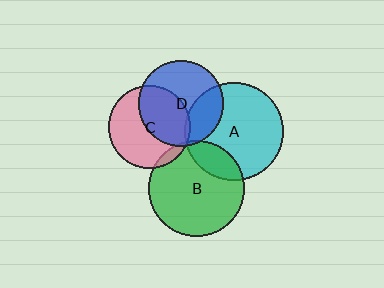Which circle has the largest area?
Circle A (cyan).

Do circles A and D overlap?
Yes.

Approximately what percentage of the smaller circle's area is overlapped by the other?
Approximately 25%.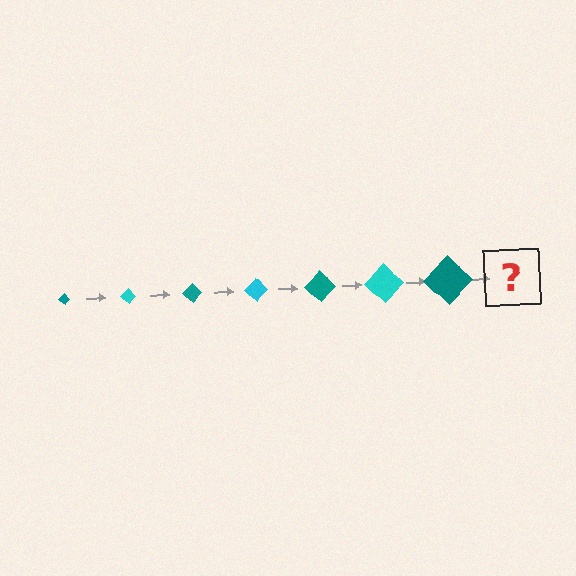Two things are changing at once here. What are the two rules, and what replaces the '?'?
The two rules are that the diamond grows larger each step and the color cycles through teal and cyan. The '?' should be a cyan diamond, larger than the previous one.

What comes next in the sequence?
The next element should be a cyan diamond, larger than the previous one.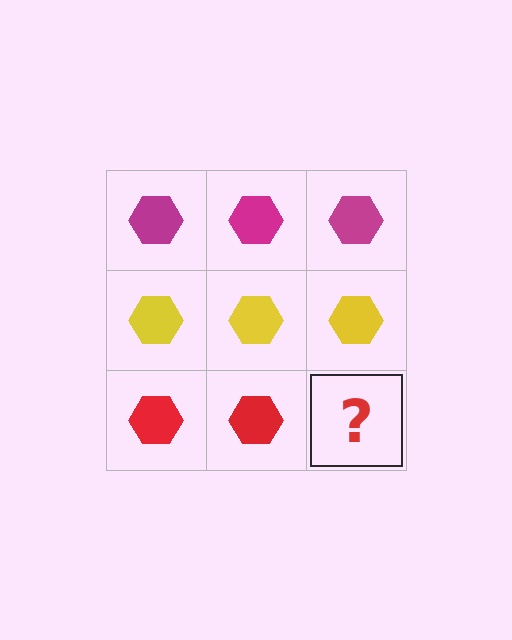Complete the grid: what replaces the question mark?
The question mark should be replaced with a red hexagon.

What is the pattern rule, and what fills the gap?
The rule is that each row has a consistent color. The gap should be filled with a red hexagon.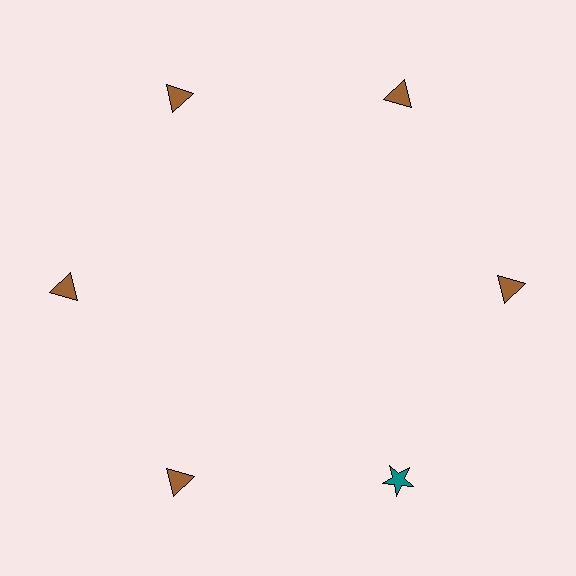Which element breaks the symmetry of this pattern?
The teal star at roughly the 5 o'clock position breaks the symmetry. All other shapes are brown triangles.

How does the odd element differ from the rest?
It differs in both color (teal instead of brown) and shape (star instead of triangle).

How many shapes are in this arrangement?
There are 6 shapes arranged in a ring pattern.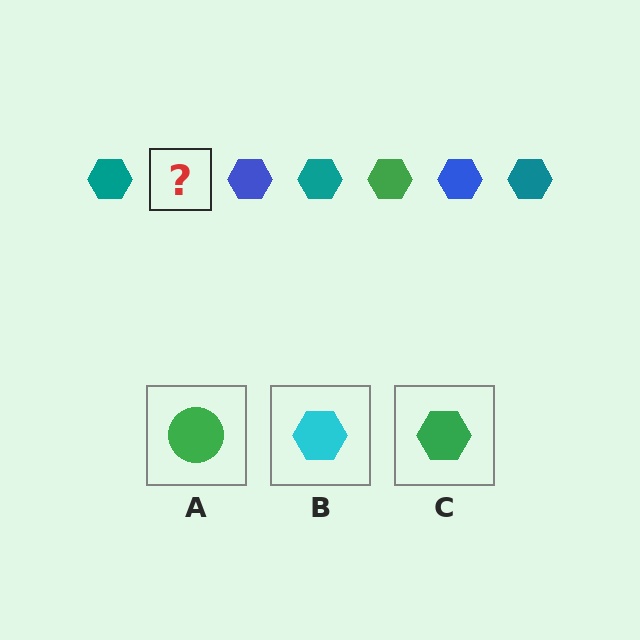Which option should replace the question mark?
Option C.